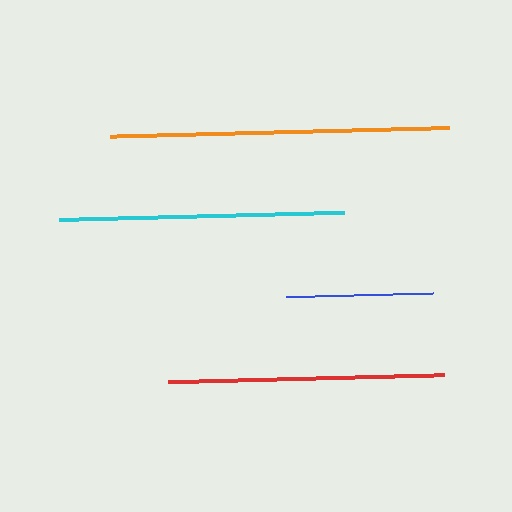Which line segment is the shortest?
The blue line is the shortest at approximately 147 pixels.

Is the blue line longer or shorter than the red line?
The red line is longer than the blue line.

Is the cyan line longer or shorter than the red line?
The cyan line is longer than the red line.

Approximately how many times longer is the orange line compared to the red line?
The orange line is approximately 1.2 times the length of the red line.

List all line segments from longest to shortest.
From longest to shortest: orange, cyan, red, blue.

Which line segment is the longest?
The orange line is the longest at approximately 339 pixels.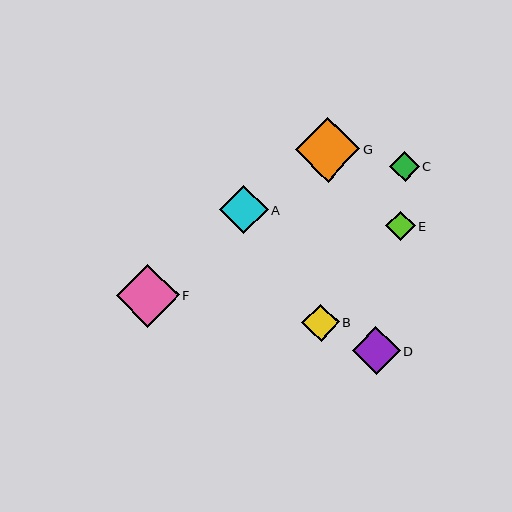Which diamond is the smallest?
Diamond E is the smallest with a size of approximately 29 pixels.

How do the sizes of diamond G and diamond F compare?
Diamond G and diamond F are approximately the same size.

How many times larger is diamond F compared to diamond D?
Diamond F is approximately 1.3 times the size of diamond D.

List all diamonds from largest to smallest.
From largest to smallest: G, F, A, D, B, C, E.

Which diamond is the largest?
Diamond G is the largest with a size of approximately 65 pixels.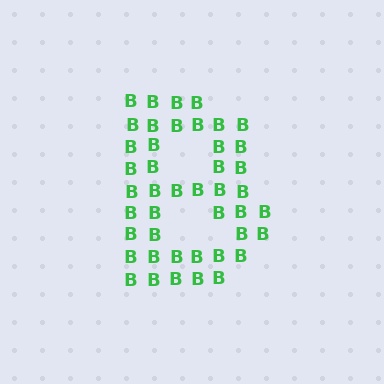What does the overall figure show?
The overall figure shows the letter B.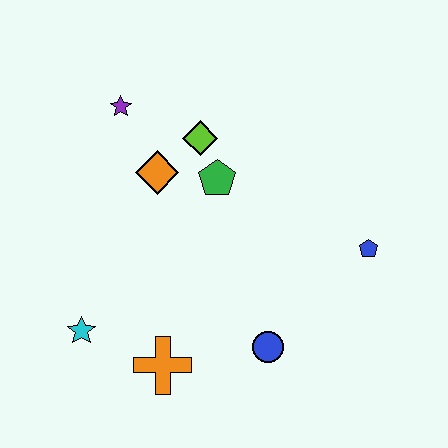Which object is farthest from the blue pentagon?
The cyan star is farthest from the blue pentagon.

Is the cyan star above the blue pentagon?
No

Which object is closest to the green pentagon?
The lime diamond is closest to the green pentagon.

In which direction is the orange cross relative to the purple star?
The orange cross is below the purple star.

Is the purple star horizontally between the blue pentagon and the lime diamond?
No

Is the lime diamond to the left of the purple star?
No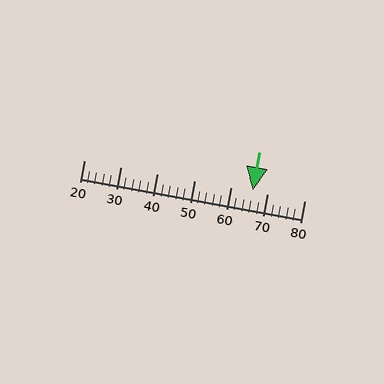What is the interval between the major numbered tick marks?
The major tick marks are spaced 10 units apart.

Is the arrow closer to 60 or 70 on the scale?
The arrow is closer to 70.